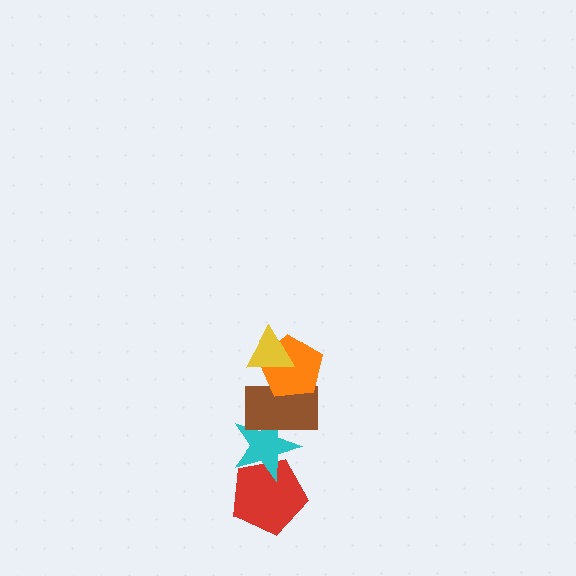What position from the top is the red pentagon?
The red pentagon is 5th from the top.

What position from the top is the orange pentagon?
The orange pentagon is 2nd from the top.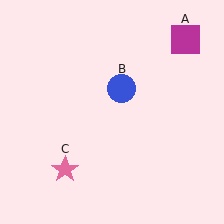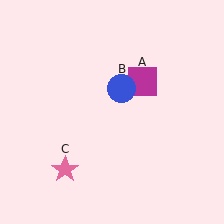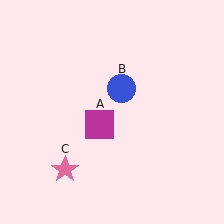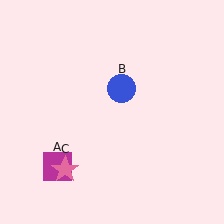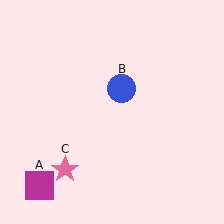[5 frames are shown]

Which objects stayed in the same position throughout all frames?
Blue circle (object B) and pink star (object C) remained stationary.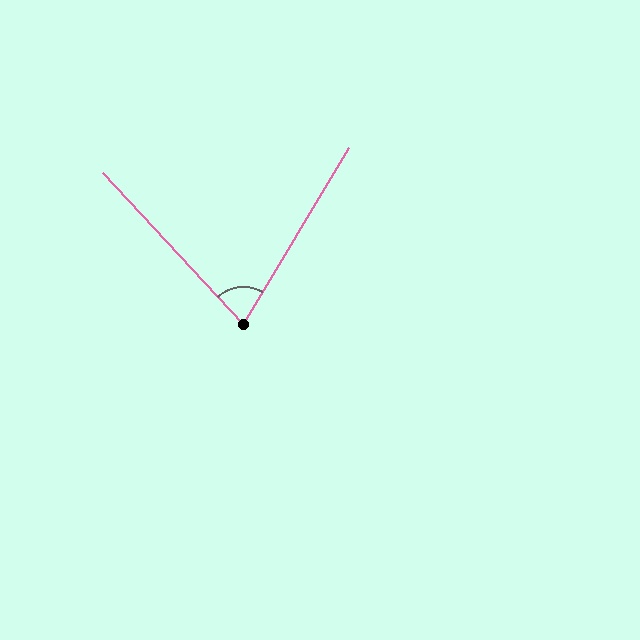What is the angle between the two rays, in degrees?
Approximately 74 degrees.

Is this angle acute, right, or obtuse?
It is acute.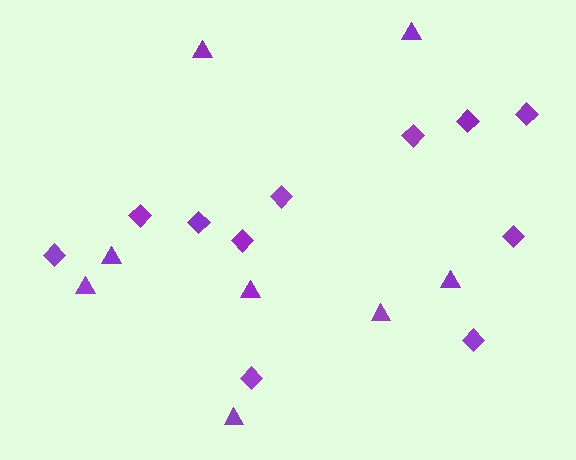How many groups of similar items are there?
There are 2 groups: one group of diamonds (11) and one group of triangles (8).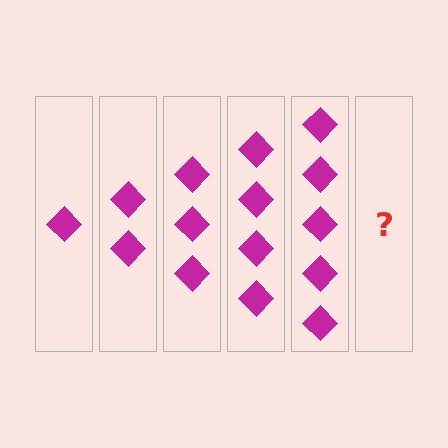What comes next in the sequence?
The next element should be 6 diamonds.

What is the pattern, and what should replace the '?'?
The pattern is that each step adds one more diamond. The '?' should be 6 diamonds.